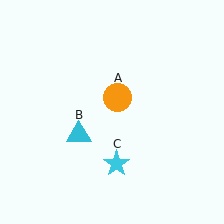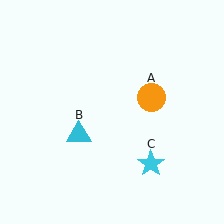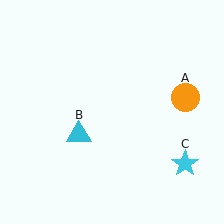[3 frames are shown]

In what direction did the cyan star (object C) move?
The cyan star (object C) moved right.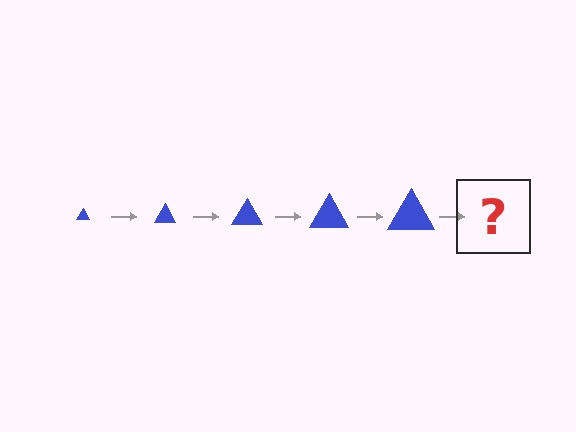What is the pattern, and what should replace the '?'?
The pattern is that the triangle gets progressively larger each step. The '?' should be a blue triangle, larger than the previous one.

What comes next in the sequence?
The next element should be a blue triangle, larger than the previous one.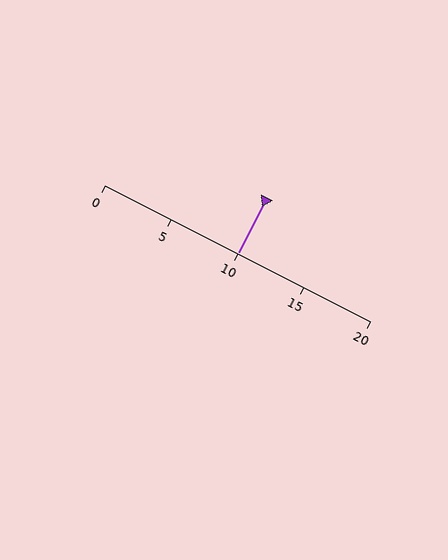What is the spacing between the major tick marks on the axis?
The major ticks are spaced 5 apart.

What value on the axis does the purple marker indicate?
The marker indicates approximately 10.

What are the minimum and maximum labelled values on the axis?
The axis runs from 0 to 20.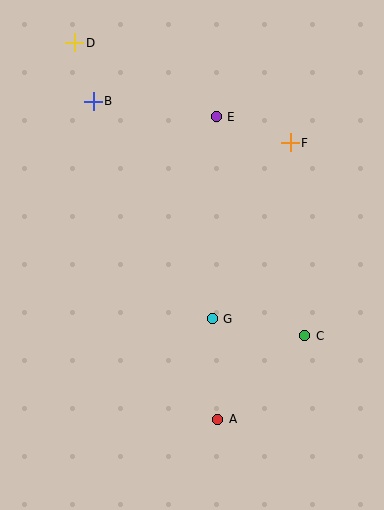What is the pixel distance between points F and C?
The distance between F and C is 193 pixels.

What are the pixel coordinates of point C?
Point C is at (305, 336).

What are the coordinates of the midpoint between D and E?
The midpoint between D and E is at (145, 80).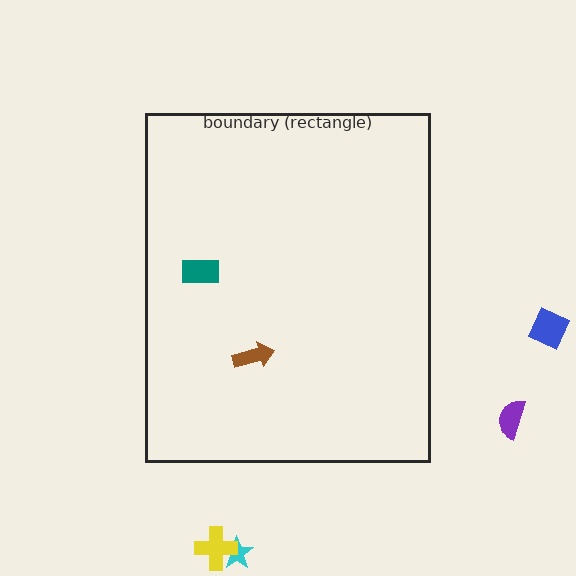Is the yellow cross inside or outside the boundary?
Outside.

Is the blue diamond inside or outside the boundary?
Outside.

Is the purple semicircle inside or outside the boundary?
Outside.